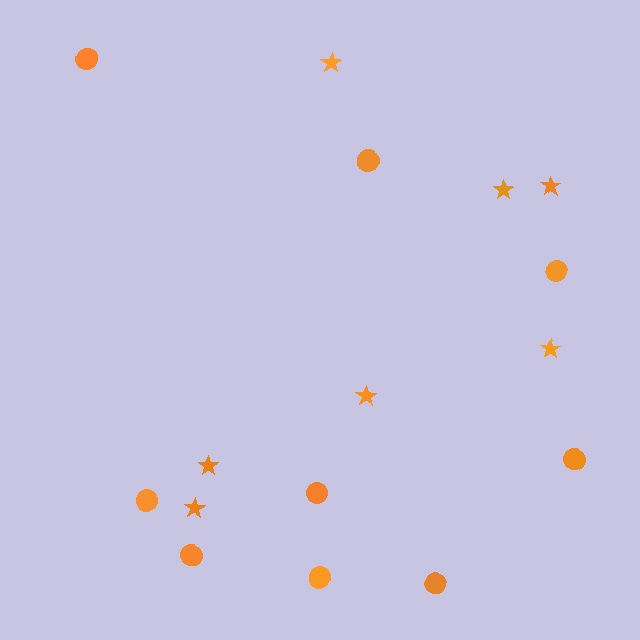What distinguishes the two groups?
There are 2 groups: one group of stars (7) and one group of circles (9).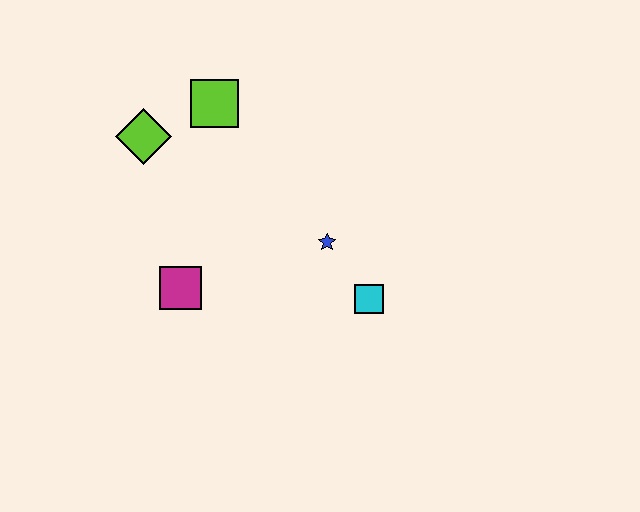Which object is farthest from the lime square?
The cyan square is farthest from the lime square.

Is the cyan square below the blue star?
Yes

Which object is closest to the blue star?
The cyan square is closest to the blue star.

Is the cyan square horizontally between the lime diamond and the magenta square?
No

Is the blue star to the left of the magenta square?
No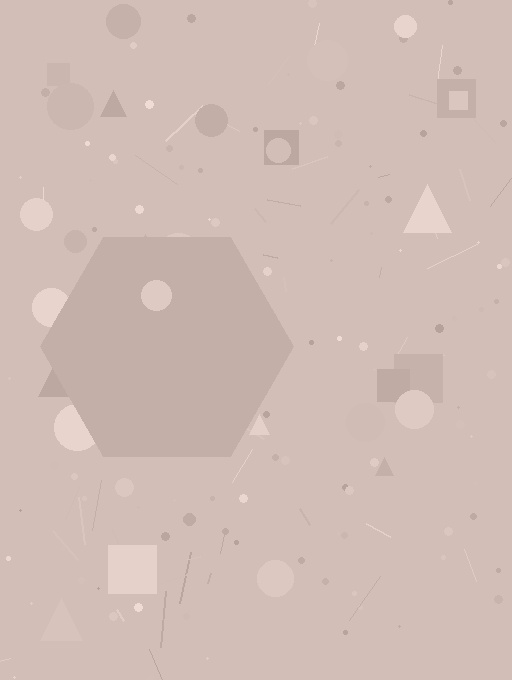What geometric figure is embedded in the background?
A hexagon is embedded in the background.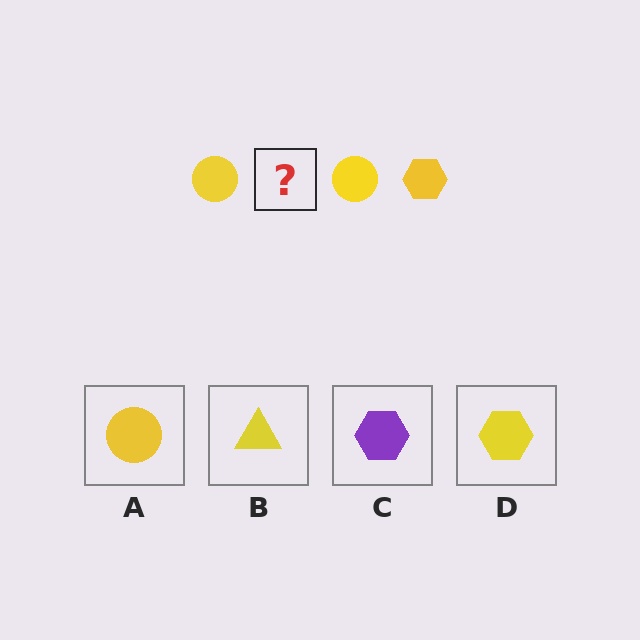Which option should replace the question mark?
Option D.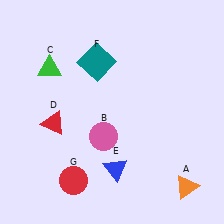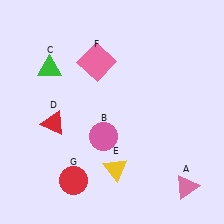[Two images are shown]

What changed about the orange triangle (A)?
In Image 1, A is orange. In Image 2, it changed to pink.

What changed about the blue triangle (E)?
In Image 1, E is blue. In Image 2, it changed to yellow.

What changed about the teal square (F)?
In Image 1, F is teal. In Image 2, it changed to pink.